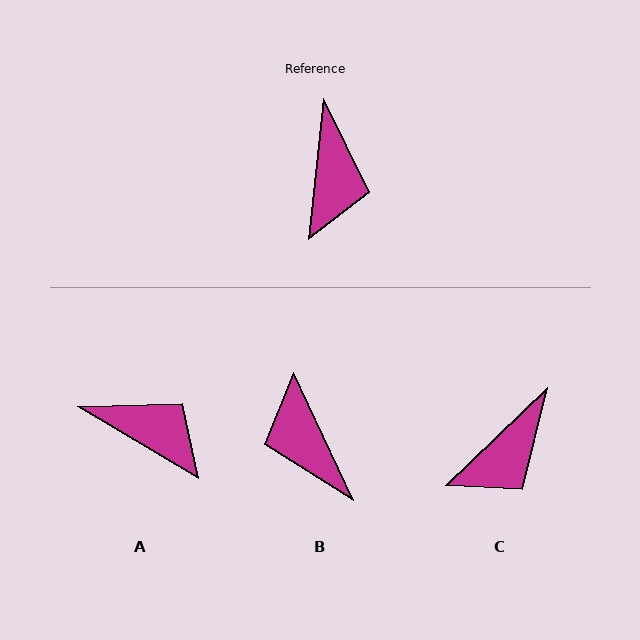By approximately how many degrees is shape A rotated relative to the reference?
Approximately 65 degrees counter-clockwise.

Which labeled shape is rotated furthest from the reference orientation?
B, about 149 degrees away.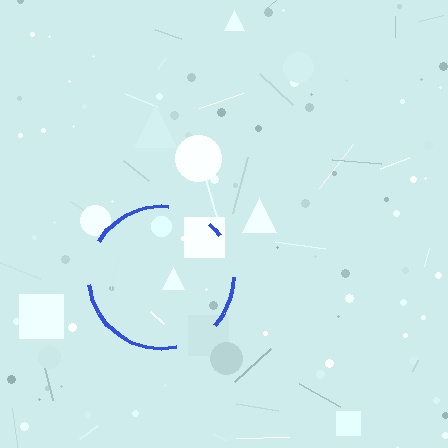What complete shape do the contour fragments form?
The contour fragments form a circle.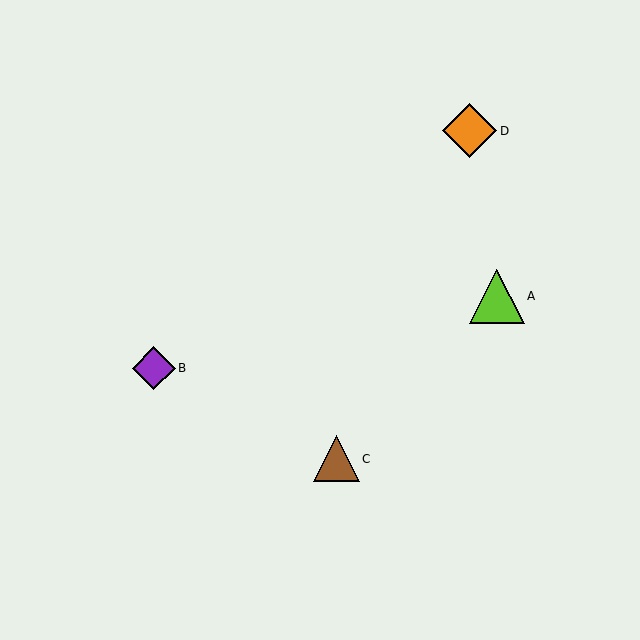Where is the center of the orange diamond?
The center of the orange diamond is at (470, 131).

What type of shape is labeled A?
Shape A is a lime triangle.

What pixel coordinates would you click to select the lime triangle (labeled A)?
Click at (497, 296) to select the lime triangle A.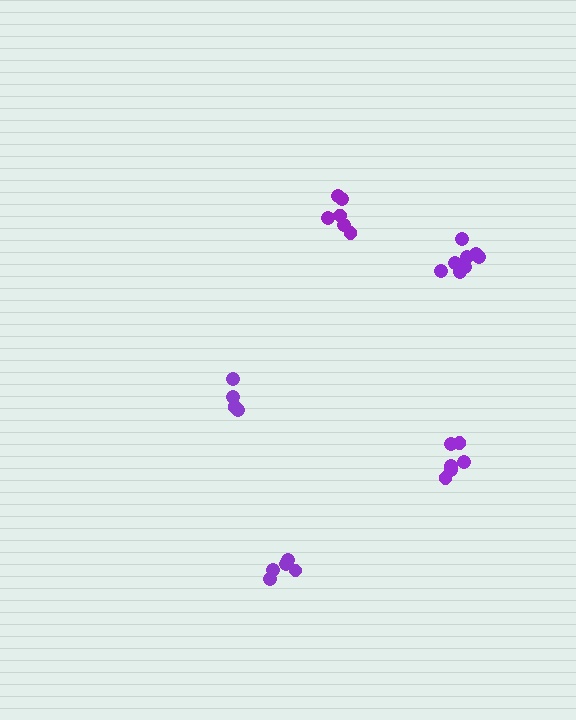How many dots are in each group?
Group 1: 5 dots, Group 2: 5 dots, Group 3: 6 dots, Group 4: 9 dots, Group 5: 6 dots (31 total).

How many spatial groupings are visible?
There are 5 spatial groupings.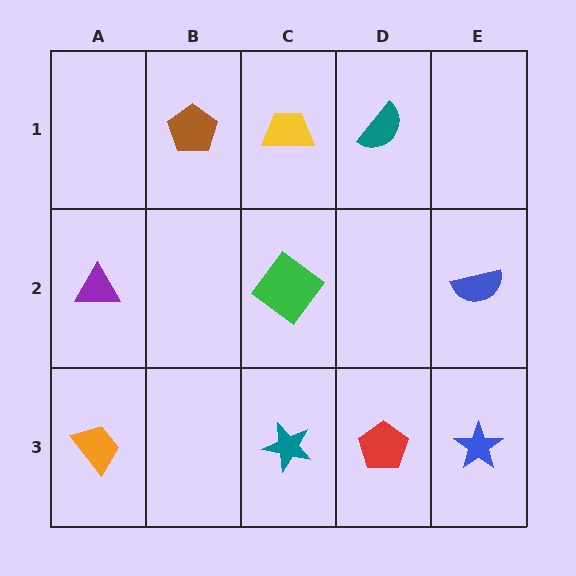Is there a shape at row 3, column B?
No, that cell is empty.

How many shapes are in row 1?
3 shapes.